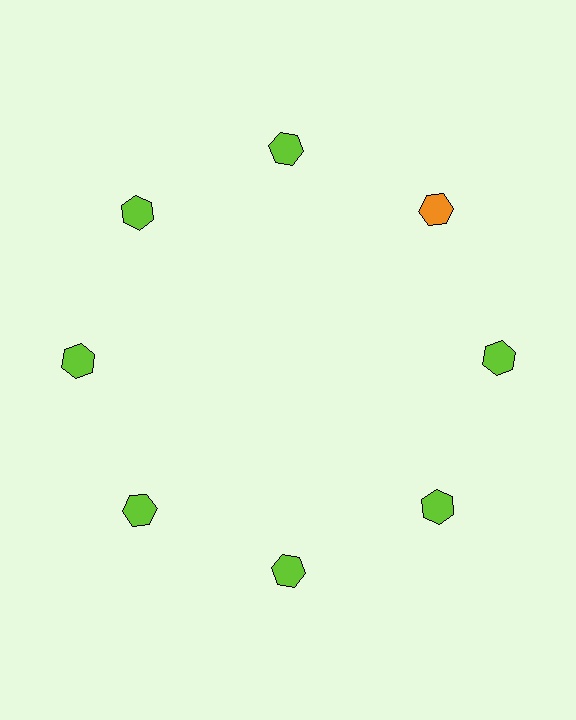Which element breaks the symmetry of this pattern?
The orange hexagon at roughly the 2 o'clock position breaks the symmetry. All other shapes are lime hexagons.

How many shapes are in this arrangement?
There are 8 shapes arranged in a ring pattern.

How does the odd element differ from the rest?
It has a different color: orange instead of lime.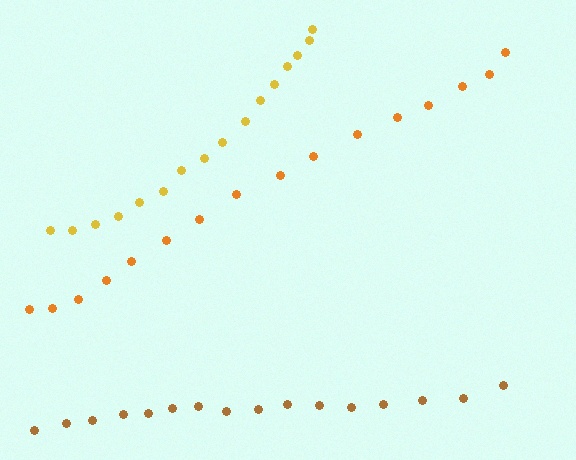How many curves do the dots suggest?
There are 3 distinct paths.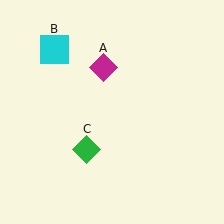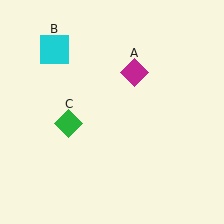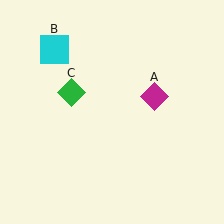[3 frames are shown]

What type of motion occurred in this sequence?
The magenta diamond (object A), green diamond (object C) rotated clockwise around the center of the scene.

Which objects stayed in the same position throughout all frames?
Cyan square (object B) remained stationary.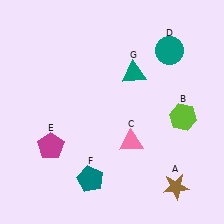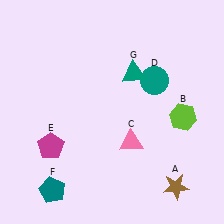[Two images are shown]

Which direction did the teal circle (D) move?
The teal circle (D) moved down.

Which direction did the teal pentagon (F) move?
The teal pentagon (F) moved left.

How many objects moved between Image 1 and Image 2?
2 objects moved between the two images.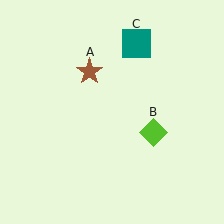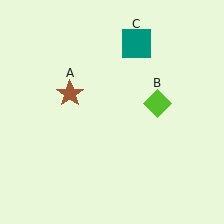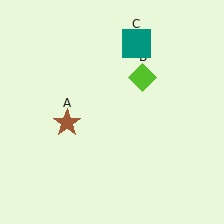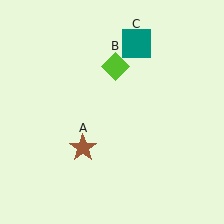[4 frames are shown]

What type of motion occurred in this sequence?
The brown star (object A), lime diamond (object B) rotated counterclockwise around the center of the scene.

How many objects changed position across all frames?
2 objects changed position: brown star (object A), lime diamond (object B).